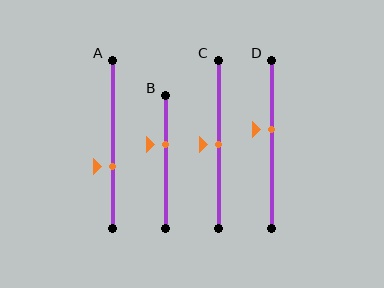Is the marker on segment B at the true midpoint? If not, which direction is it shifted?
No, the marker on segment B is shifted upward by about 13% of the segment length.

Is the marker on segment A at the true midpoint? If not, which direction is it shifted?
No, the marker on segment A is shifted downward by about 13% of the segment length.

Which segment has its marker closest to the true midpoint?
Segment C has its marker closest to the true midpoint.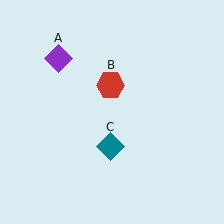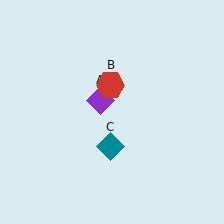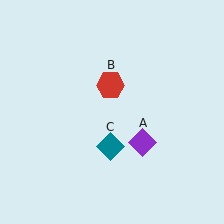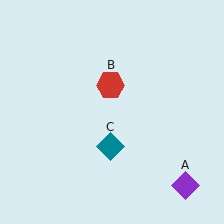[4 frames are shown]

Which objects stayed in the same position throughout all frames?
Red hexagon (object B) and teal diamond (object C) remained stationary.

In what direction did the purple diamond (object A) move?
The purple diamond (object A) moved down and to the right.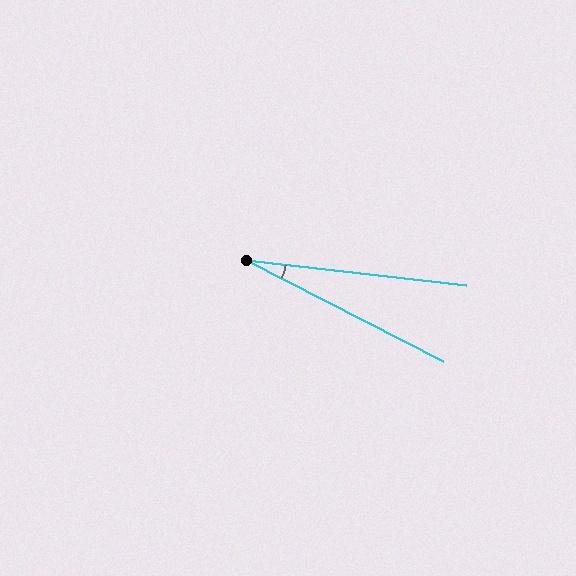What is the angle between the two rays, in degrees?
Approximately 20 degrees.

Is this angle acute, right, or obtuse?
It is acute.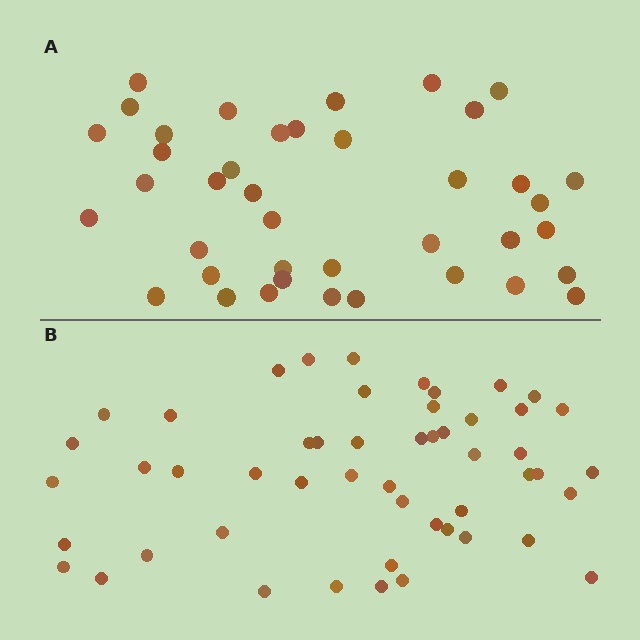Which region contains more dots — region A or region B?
Region B (the bottom region) has more dots.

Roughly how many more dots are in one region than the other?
Region B has roughly 12 or so more dots than region A.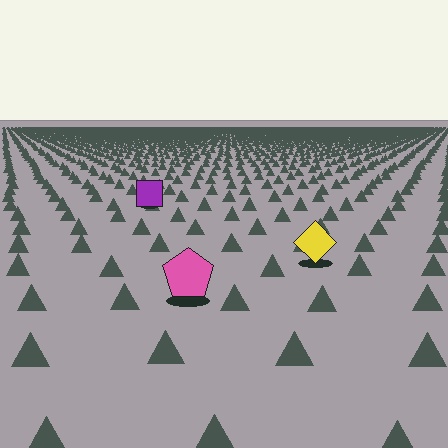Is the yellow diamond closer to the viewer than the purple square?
Yes. The yellow diamond is closer — you can tell from the texture gradient: the ground texture is coarser near it.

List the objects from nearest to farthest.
From nearest to farthest: the pink pentagon, the yellow diamond, the purple square.